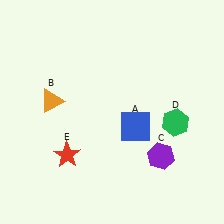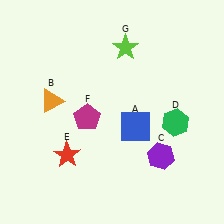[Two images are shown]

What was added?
A magenta pentagon (F), a lime star (G) were added in Image 2.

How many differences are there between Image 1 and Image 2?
There are 2 differences between the two images.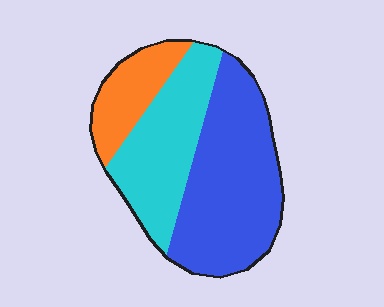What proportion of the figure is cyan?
Cyan covers roughly 35% of the figure.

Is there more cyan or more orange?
Cyan.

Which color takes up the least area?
Orange, at roughly 15%.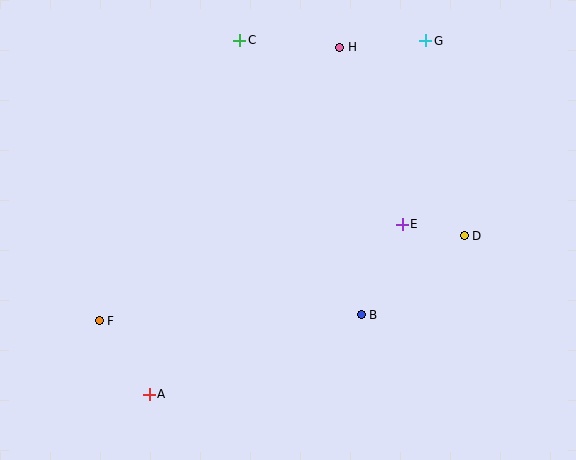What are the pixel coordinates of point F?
Point F is at (99, 321).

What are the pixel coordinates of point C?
Point C is at (240, 40).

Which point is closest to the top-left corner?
Point C is closest to the top-left corner.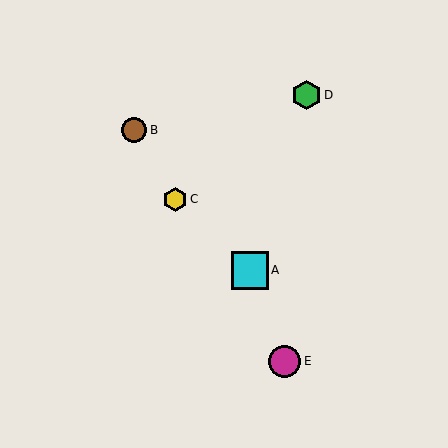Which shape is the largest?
The cyan square (labeled A) is the largest.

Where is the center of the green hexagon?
The center of the green hexagon is at (306, 95).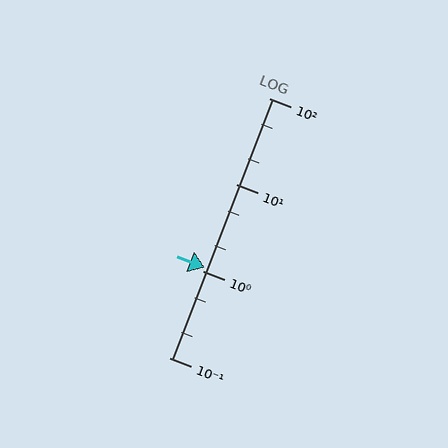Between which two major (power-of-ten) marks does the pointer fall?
The pointer is between 1 and 10.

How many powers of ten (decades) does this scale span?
The scale spans 3 decades, from 0.1 to 100.